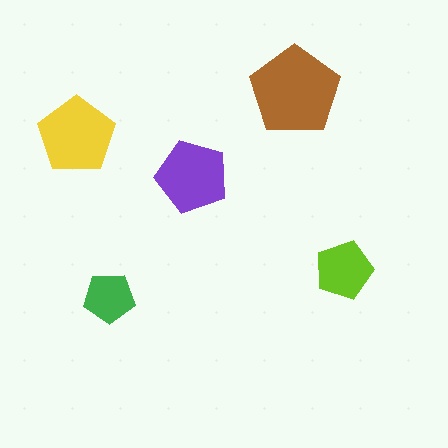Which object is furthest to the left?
The yellow pentagon is leftmost.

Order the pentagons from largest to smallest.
the brown one, the yellow one, the purple one, the lime one, the green one.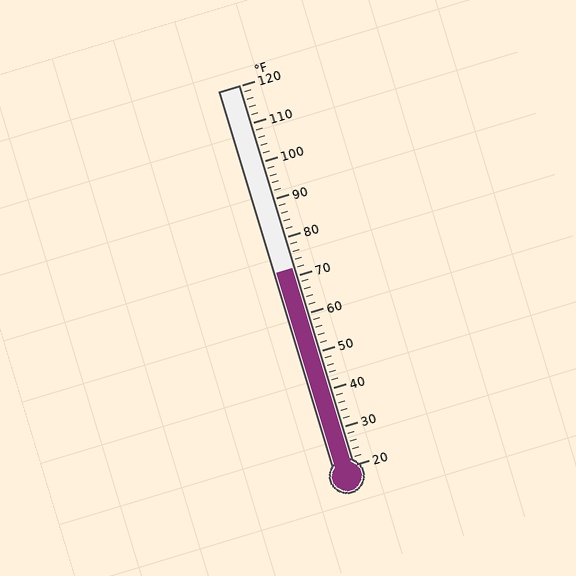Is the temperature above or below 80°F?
The temperature is below 80°F.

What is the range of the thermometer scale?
The thermometer scale ranges from 20°F to 120°F.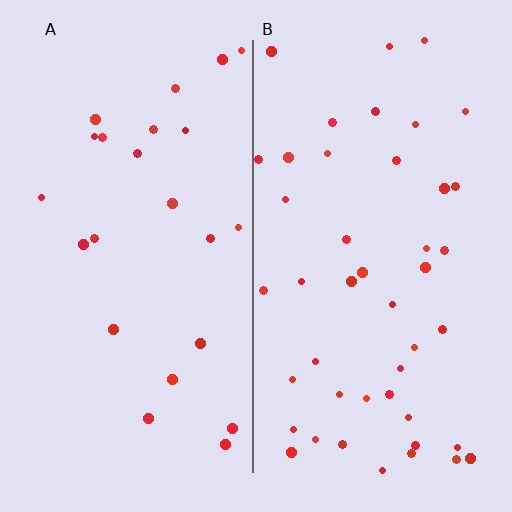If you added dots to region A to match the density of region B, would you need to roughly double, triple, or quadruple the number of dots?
Approximately double.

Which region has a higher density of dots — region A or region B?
B (the right).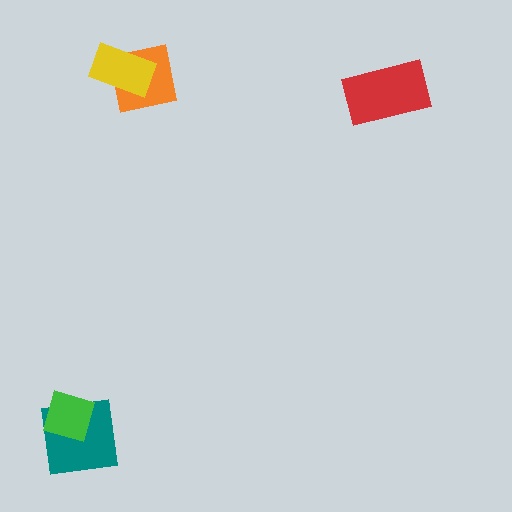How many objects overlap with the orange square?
1 object overlaps with the orange square.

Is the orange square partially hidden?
Yes, it is partially covered by another shape.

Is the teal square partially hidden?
Yes, it is partially covered by another shape.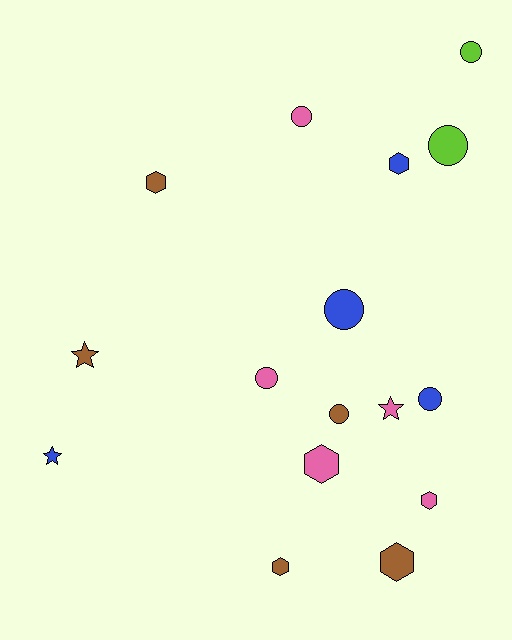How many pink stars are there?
There is 1 pink star.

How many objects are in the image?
There are 16 objects.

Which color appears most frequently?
Pink, with 5 objects.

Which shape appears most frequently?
Circle, with 7 objects.